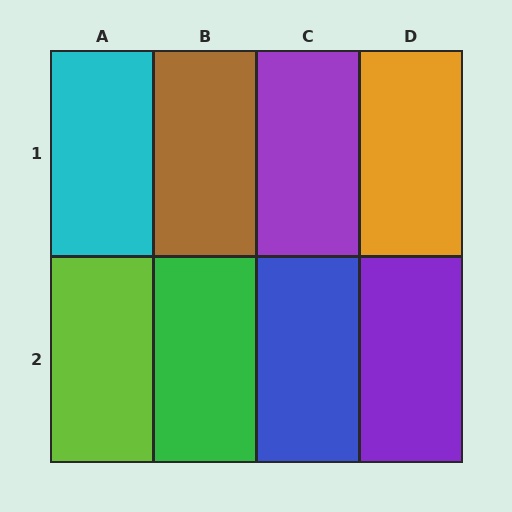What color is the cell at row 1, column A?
Cyan.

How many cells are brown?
1 cell is brown.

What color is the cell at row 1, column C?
Purple.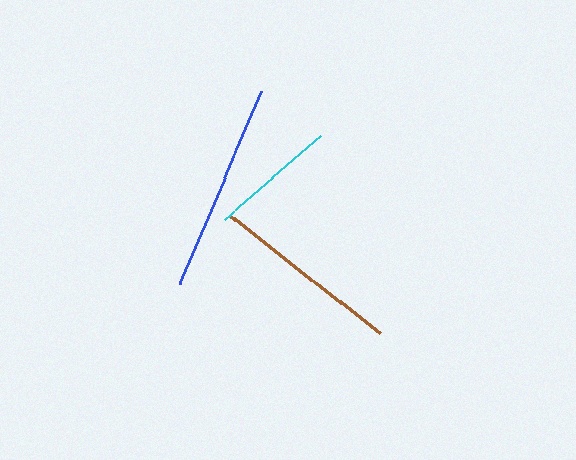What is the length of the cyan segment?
The cyan segment is approximately 127 pixels long.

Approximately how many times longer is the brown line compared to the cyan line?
The brown line is approximately 1.5 times the length of the cyan line.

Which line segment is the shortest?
The cyan line is the shortest at approximately 127 pixels.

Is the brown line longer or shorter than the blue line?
The blue line is longer than the brown line.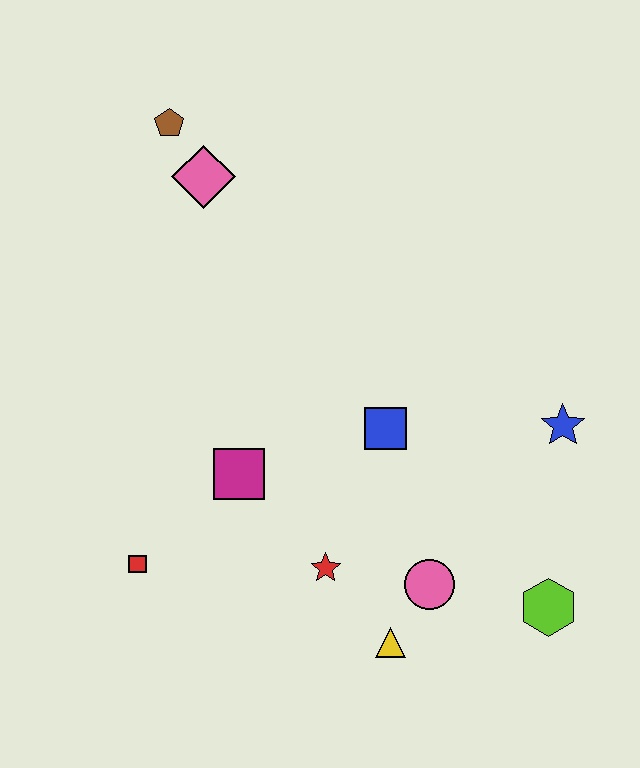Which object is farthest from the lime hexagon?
The brown pentagon is farthest from the lime hexagon.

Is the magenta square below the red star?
No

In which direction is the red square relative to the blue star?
The red square is to the left of the blue star.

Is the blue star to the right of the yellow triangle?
Yes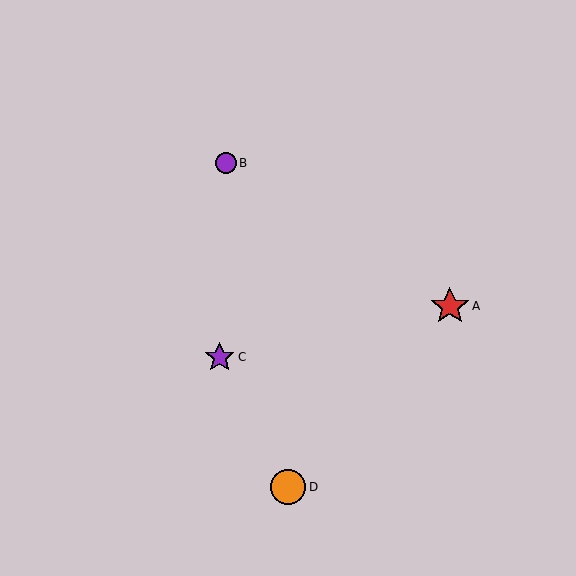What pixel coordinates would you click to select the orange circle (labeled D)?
Click at (288, 487) to select the orange circle D.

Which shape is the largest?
The red star (labeled A) is the largest.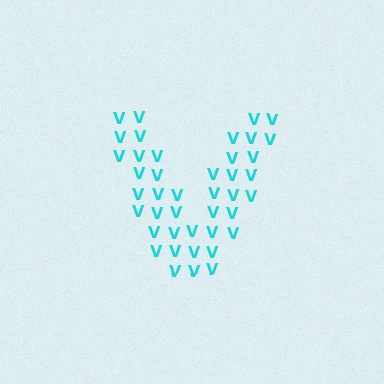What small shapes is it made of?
It is made of small letter V's.